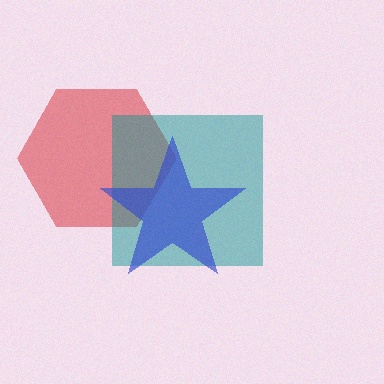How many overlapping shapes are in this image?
There are 3 overlapping shapes in the image.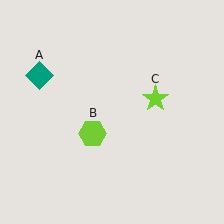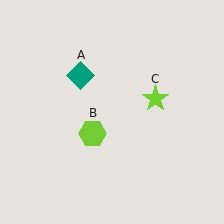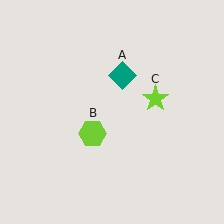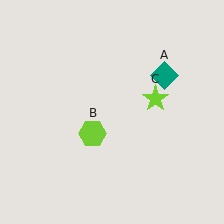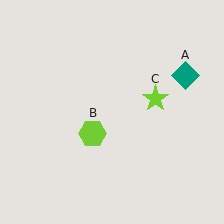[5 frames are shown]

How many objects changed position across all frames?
1 object changed position: teal diamond (object A).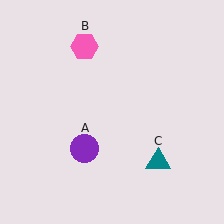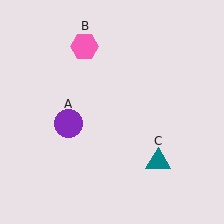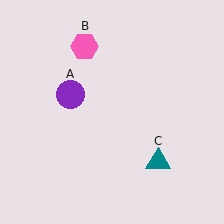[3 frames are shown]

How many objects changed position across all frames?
1 object changed position: purple circle (object A).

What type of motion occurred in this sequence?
The purple circle (object A) rotated clockwise around the center of the scene.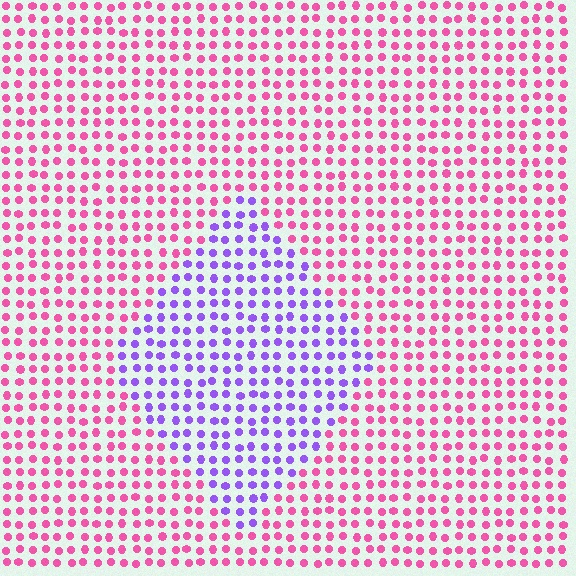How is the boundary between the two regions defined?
The boundary is defined purely by a slight shift in hue (about 62 degrees). Spacing, size, and orientation are identical on both sides.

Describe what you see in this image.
The image is filled with small pink elements in a uniform arrangement. A diamond-shaped region is visible where the elements are tinted to a slightly different hue, forming a subtle color boundary.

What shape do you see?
I see a diamond.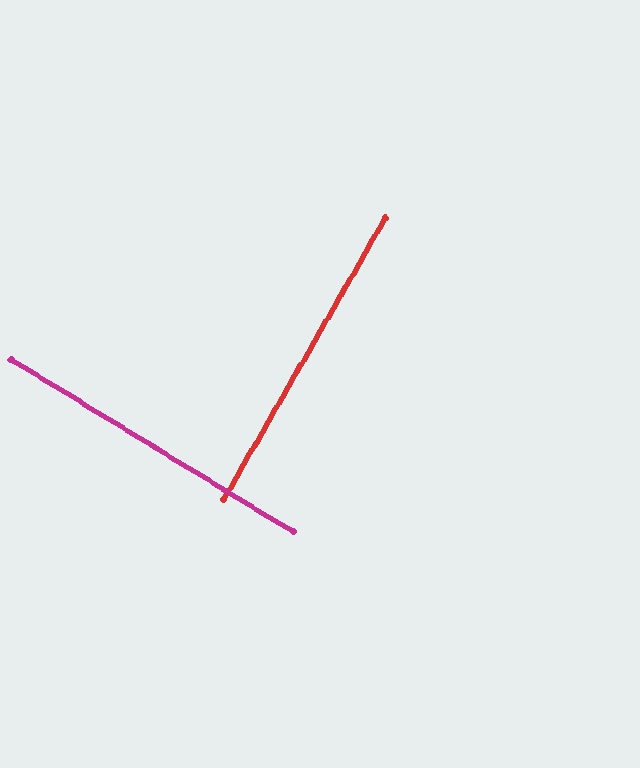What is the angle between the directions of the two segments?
Approximately 88 degrees.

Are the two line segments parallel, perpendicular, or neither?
Perpendicular — they meet at approximately 88°.